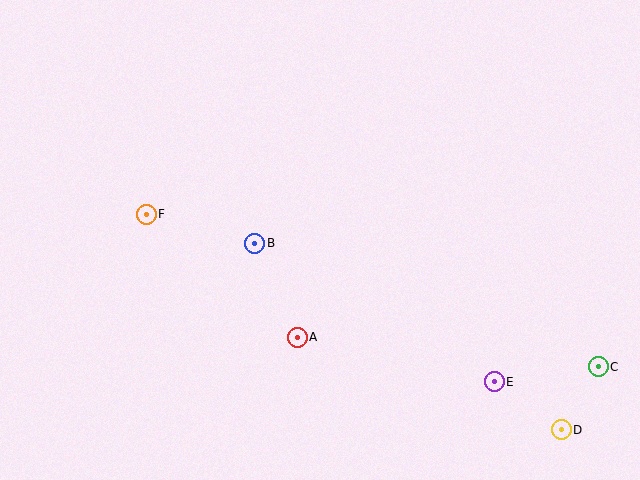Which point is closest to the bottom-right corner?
Point D is closest to the bottom-right corner.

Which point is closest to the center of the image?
Point B at (255, 243) is closest to the center.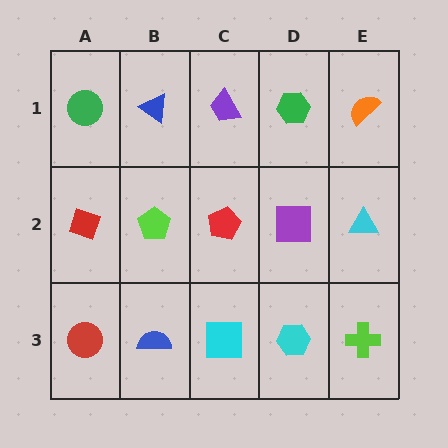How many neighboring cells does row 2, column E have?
3.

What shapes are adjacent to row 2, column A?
A green circle (row 1, column A), a red circle (row 3, column A), a lime pentagon (row 2, column B).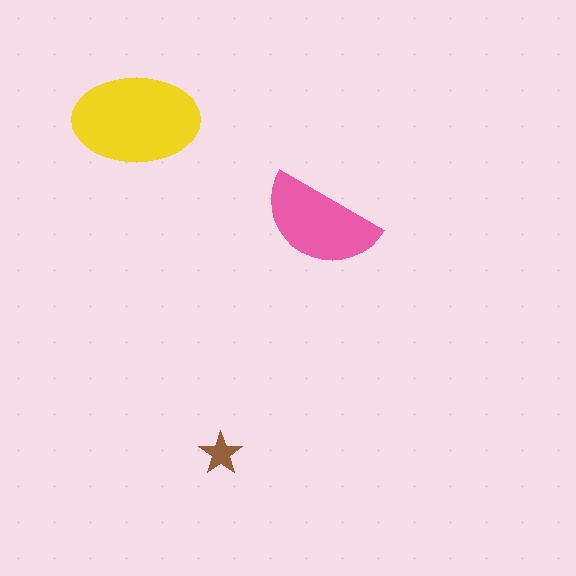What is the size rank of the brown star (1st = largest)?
3rd.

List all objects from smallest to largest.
The brown star, the pink semicircle, the yellow ellipse.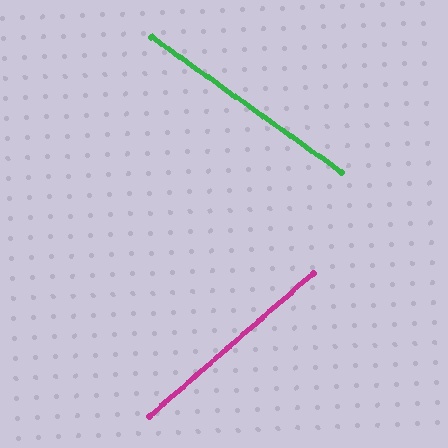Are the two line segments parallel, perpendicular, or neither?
Neither parallel nor perpendicular — they differ by about 77°.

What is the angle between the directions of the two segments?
Approximately 77 degrees.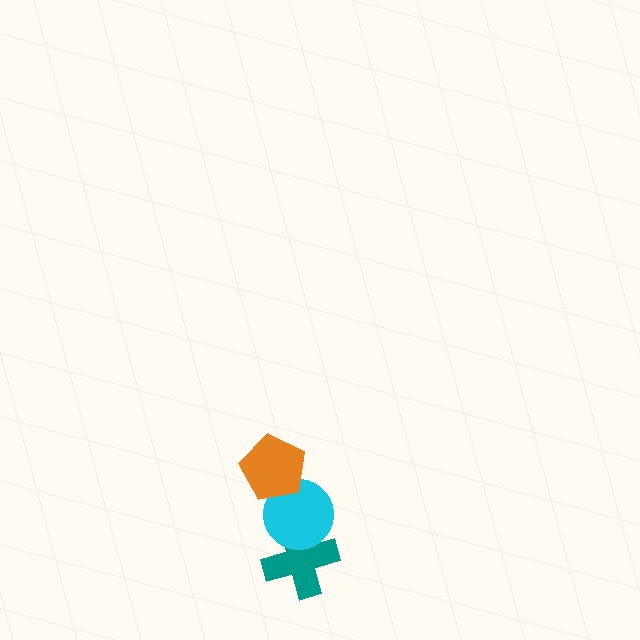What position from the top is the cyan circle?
The cyan circle is 2nd from the top.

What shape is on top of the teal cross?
The cyan circle is on top of the teal cross.